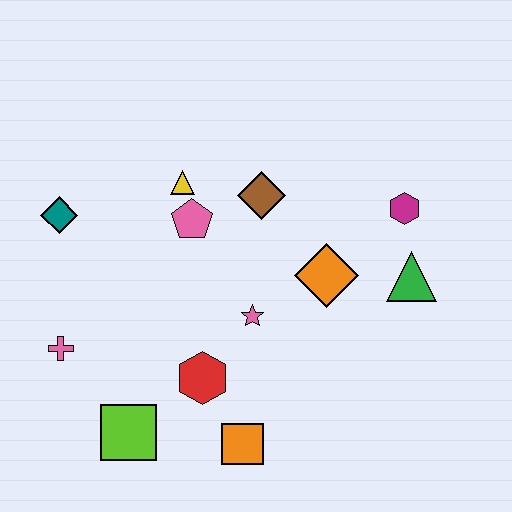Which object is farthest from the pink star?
The teal diamond is farthest from the pink star.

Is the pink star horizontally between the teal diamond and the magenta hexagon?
Yes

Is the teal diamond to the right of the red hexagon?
No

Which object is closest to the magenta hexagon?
The green triangle is closest to the magenta hexagon.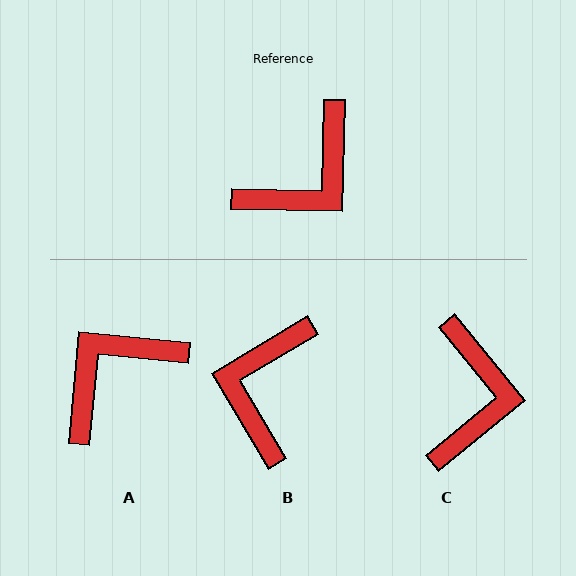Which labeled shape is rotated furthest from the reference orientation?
A, about 176 degrees away.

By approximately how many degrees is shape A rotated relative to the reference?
Approximately 176 degrees counter-clockwise.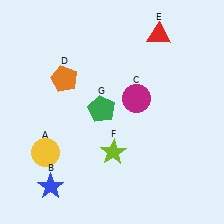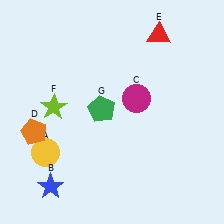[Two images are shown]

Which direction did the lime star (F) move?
The lime star (F) moved left.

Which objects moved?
The objects that moved are: the orange pentagon (D), the lime star (F).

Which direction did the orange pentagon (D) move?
The orange pentagon (D) moved down.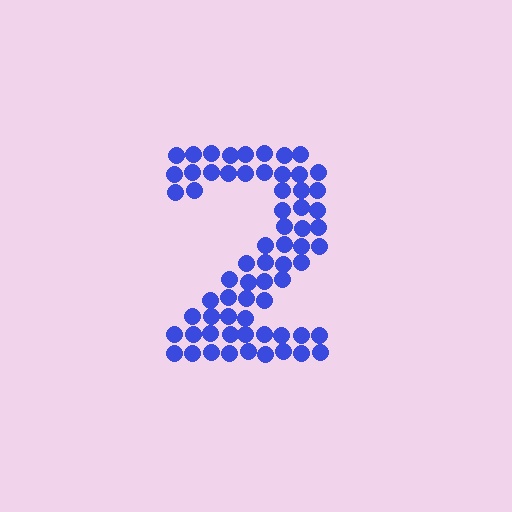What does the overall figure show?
The overall figure shows the digit 2.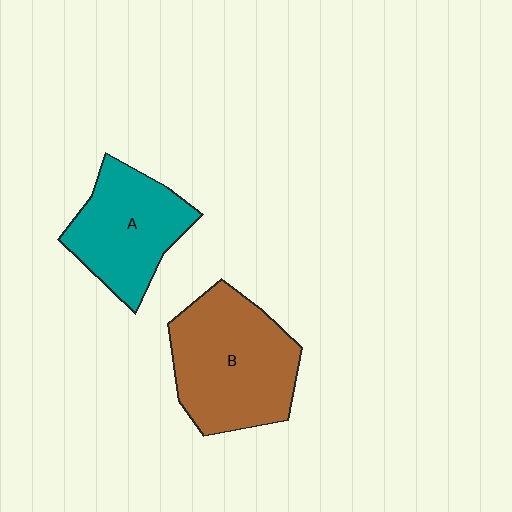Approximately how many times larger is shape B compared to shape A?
Approximately 1.3 times.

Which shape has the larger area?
Shape B (brown).